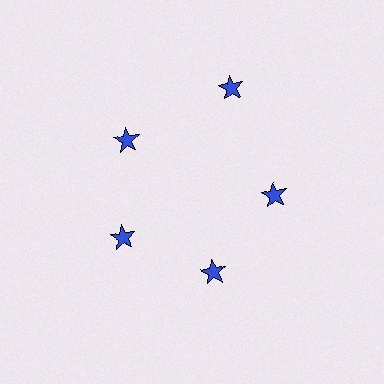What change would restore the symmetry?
The symmetry would be restored by moving it inward, back onto the ring so that all 5 stars sit at equal angles and equal distance from the center.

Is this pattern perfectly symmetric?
No. The 5 blue stars are arranged in a ring, but one element near the 1 o'clock position is pushed outward from the center, breaking the 5-fold rotational symmetry.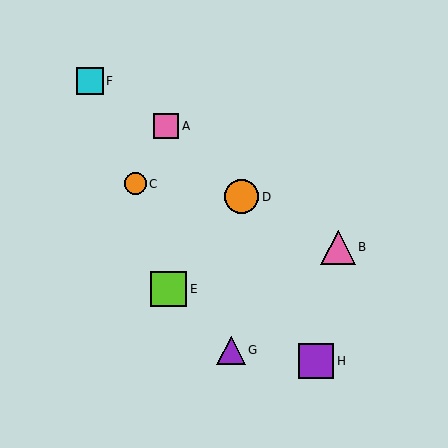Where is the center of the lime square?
The center of the lime square is at (169, 289).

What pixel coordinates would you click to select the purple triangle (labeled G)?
Click at (231, 350) to select the purple triangle G.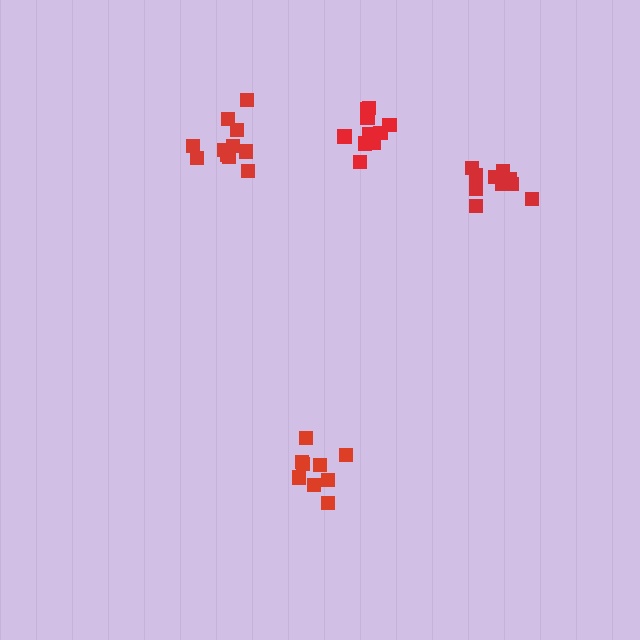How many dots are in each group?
Group 1: 11 dots, Group 2: 11 dots, Group 3: 10 dots, Group 4: 9 dots (41 total).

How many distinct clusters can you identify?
There are 4 distinct clusters.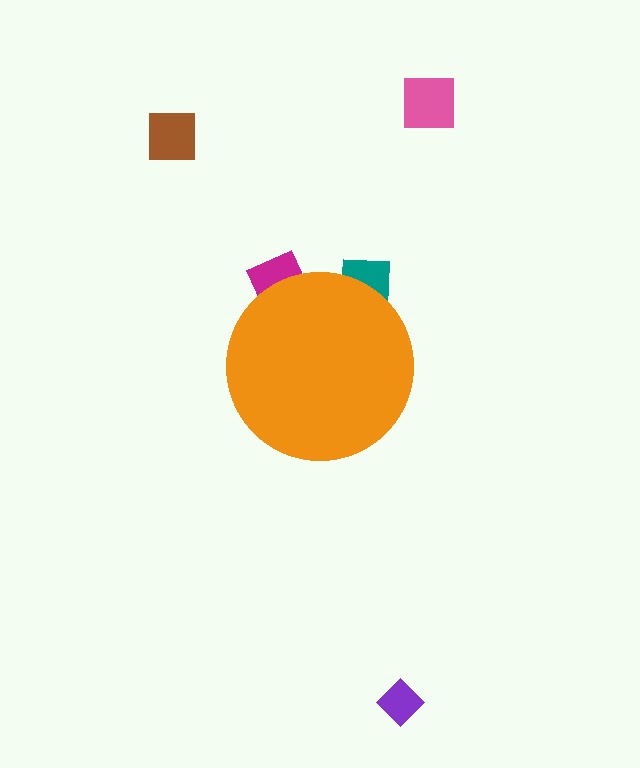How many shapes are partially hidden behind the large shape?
2 shapes are partially hidden.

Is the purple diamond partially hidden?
No, the purple diamond is fully visible.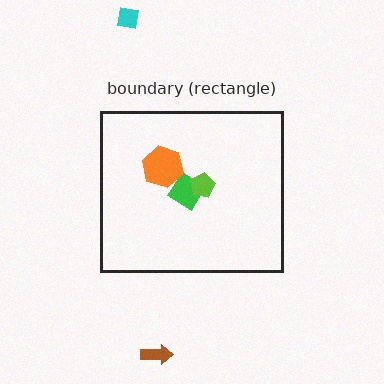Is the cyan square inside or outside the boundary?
Outside.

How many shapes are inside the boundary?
3 inside, 2 outside.